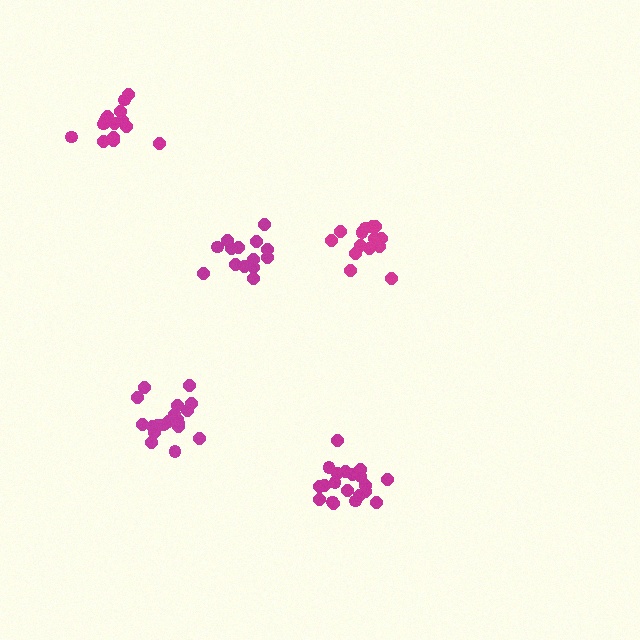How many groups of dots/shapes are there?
There are 5 groups.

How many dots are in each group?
Group 1: 14 dots, Group 2: 20 dots, Group 3: 20 dots, Group 4: 14 dots, Group 5: 14 dots (82 total).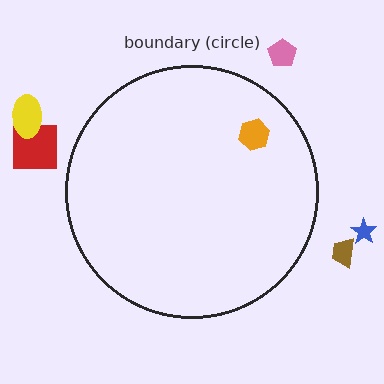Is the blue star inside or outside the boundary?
Outside.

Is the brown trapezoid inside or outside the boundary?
Outside.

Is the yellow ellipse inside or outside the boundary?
Outside.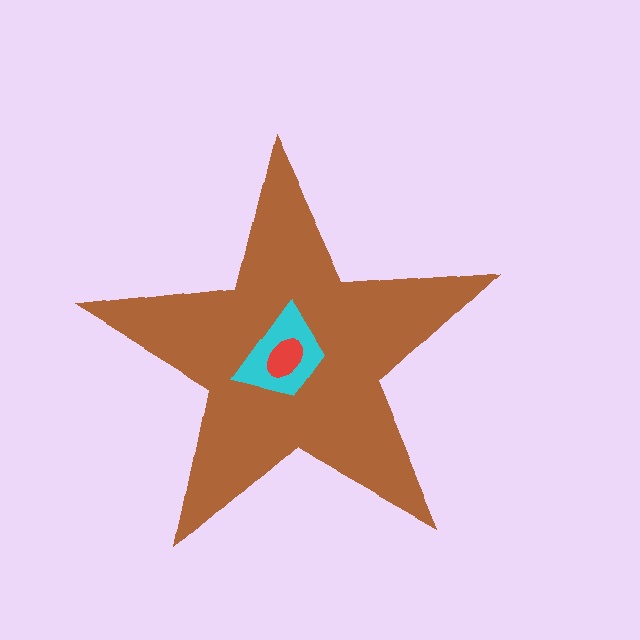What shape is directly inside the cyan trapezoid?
The red ellipse.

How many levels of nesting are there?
3.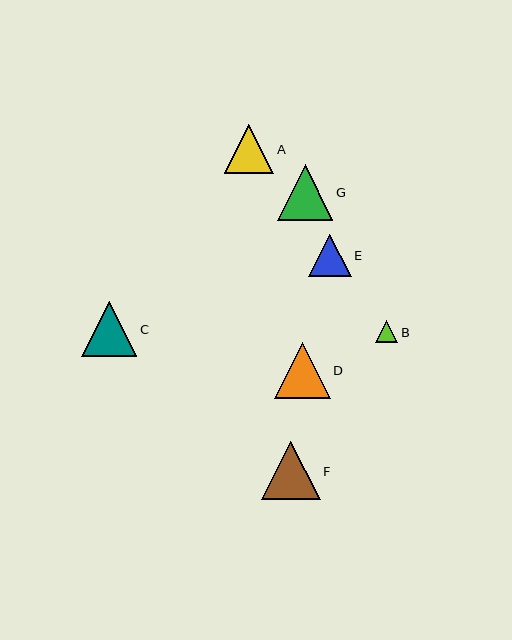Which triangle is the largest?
Triangle F is the largest with a size of approximately 58 pixels.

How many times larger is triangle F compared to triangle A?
Triangle F is approximately 1.2 times the size of triangle A.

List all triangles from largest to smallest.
From largest to smallest: F, D, G, C, A, E, B.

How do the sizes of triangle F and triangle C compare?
Triangle F and triangle C are approximately the same size.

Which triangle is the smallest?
Triangle B is the smallest with a size of approximately 22 pixels.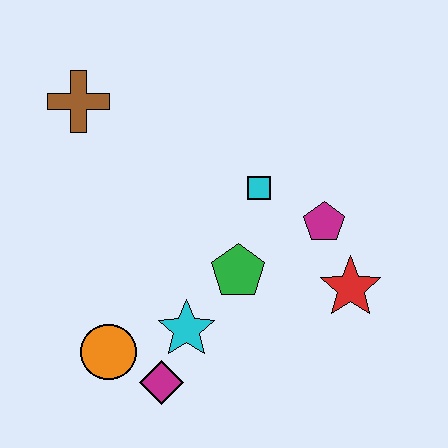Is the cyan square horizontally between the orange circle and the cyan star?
No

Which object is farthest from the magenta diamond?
The brown cross is farthest from the magenta diamond.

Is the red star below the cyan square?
Yes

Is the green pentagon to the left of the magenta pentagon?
Yes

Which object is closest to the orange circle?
The magenta diamond is closest to the orange circle.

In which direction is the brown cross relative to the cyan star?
The brown cross is above the cyan star.